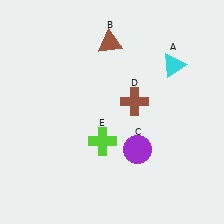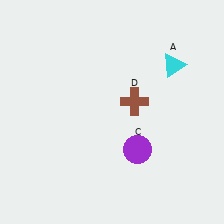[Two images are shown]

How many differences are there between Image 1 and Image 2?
There are 2 differences between the two images.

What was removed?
The lime cross (E), the brown triangle (B) were removed in Image 2.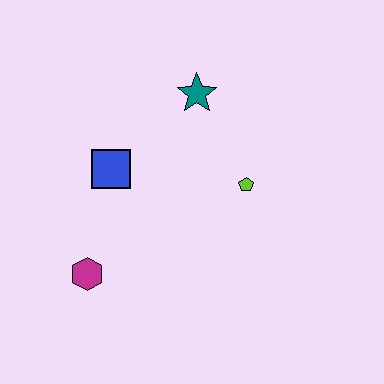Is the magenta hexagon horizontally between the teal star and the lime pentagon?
No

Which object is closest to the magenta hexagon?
The blue square is closest to the magenta hexagon.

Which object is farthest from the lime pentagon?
The magenta hexagon is farthest from the lime pentagon.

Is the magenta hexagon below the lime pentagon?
Yes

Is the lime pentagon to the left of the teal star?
No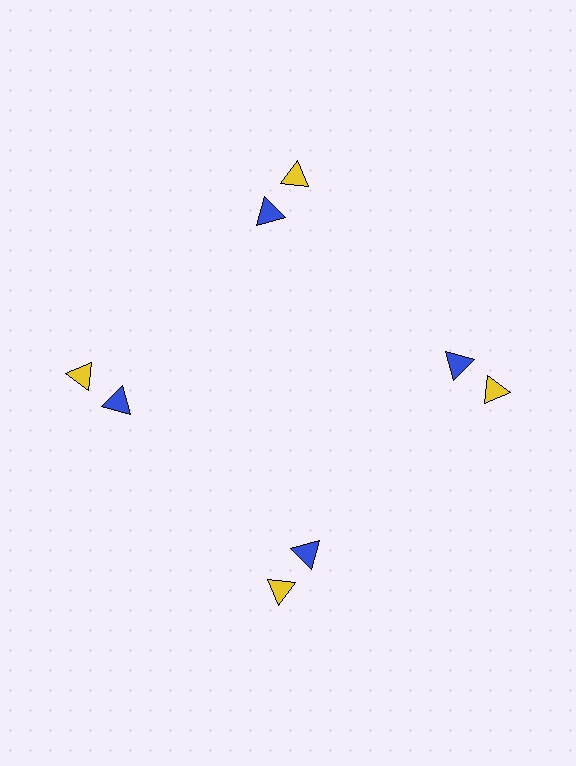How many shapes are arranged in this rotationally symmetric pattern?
There are 8 shapes, arranged in 4 groups of 2.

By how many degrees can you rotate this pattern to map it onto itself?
The pattern maps onto itself every 90 degrees of rotation.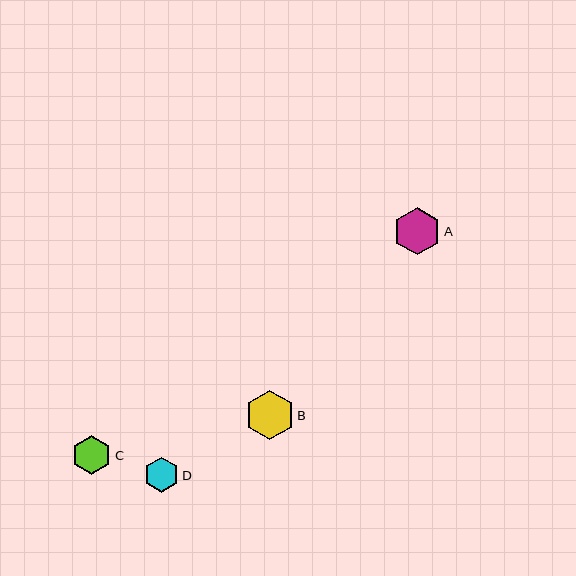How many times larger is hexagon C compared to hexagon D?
Hexagon C is approximately 1.1 times the size of hexagon D.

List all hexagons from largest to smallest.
From largest to smallest: B, A, C, D.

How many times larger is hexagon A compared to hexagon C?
Hexagon A is approximately 1.2 times the size of hexagon C.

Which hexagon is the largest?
Hexagon B is the largest with a size of approximately 49 pixels.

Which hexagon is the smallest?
Hexagon D is the smallest with a size of approximately 35 pixels.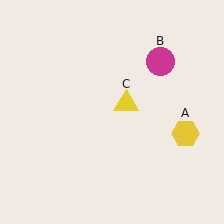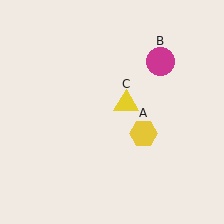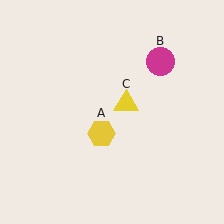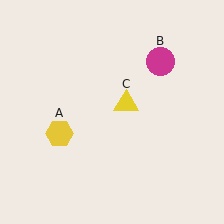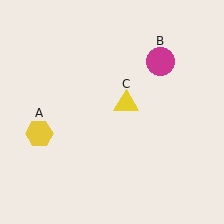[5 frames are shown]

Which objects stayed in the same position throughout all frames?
Magenta circle (object B) and yellow triangle (object C) remained stationary.